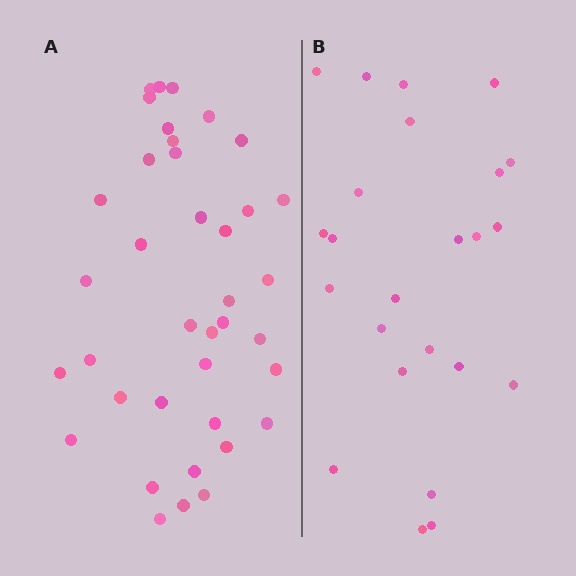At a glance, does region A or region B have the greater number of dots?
Region A (the left region) has more dots.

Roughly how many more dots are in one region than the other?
Region A has approximately 15 more dots than region B.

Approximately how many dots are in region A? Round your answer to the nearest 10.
About 40 dots. (The exact count is 38, which rounds to 40.)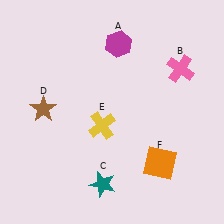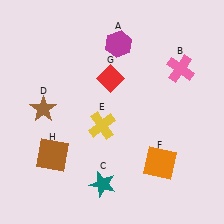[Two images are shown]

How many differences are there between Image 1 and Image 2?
There are 2 differences between the two images.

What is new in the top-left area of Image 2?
A red diamond (G) was added in the top-left area of Image 2.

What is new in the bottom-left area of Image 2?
A brown square (H) was added in the bottom-left area of Image 2.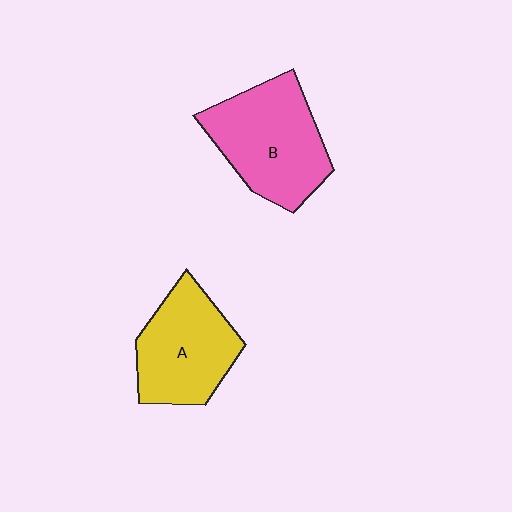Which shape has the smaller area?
Shape A (yellow).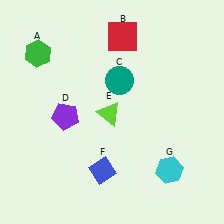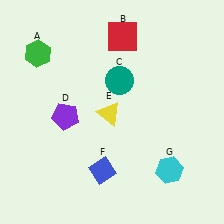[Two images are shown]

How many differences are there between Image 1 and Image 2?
There is 1 difference between the two images.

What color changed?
The triangle (E) changed from lime in Image 1 to yellow in Image 2.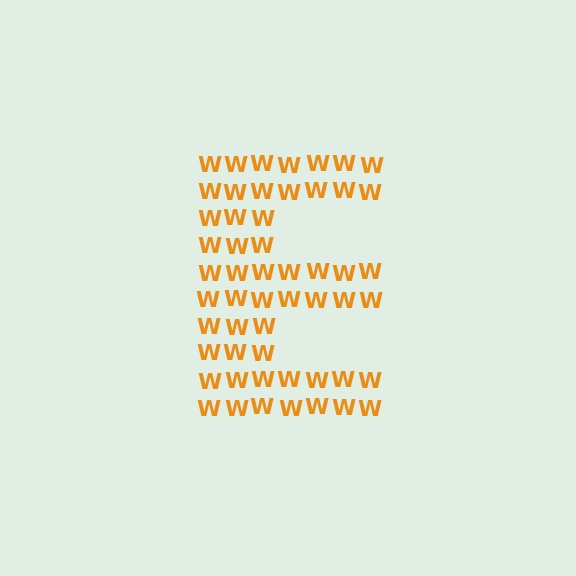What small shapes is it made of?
It is made of small letter W's.